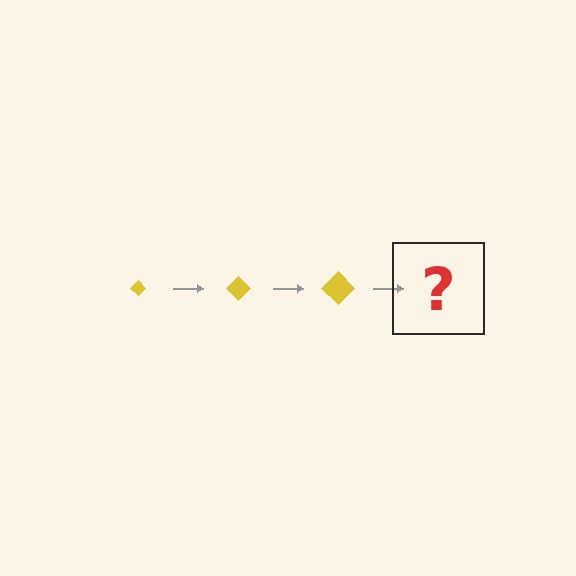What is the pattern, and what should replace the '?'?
The pattern is that the diamond gets progressively larger each step. The '?' should be a yellow diamond, larger than the previous one.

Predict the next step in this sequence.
The next step is a yellow diamond, larger than the previous one.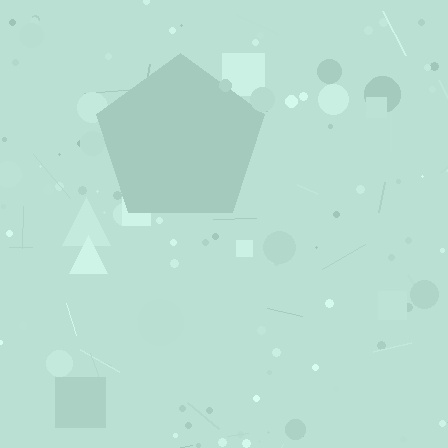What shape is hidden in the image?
A pentagon is hidden in the image.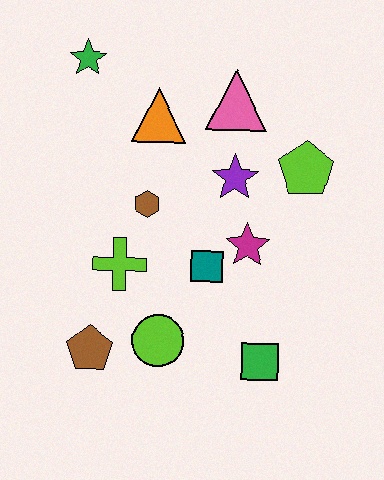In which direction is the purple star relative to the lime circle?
The purple star is above the lime circle.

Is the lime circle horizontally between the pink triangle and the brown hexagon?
Yes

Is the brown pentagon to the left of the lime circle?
Yes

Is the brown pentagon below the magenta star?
Yes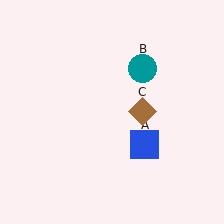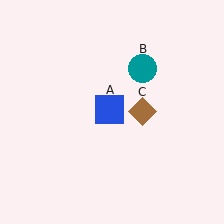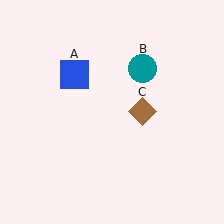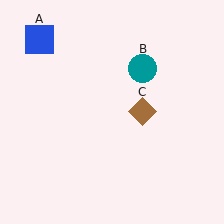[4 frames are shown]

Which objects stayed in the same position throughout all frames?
Teal circle (object B) and brown diamond (object C) remained stationary.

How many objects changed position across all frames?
1 object changed position: blue square (object A).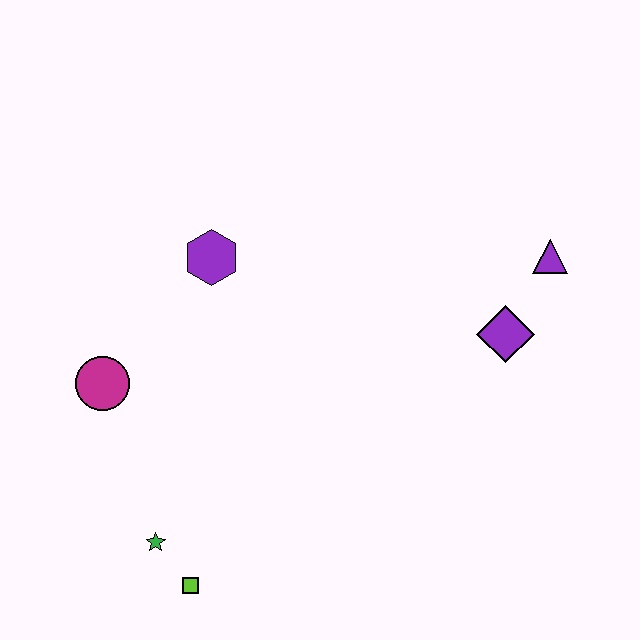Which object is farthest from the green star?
The purple triangle is farthest from the green star.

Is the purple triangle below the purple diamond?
No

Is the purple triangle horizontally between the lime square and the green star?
No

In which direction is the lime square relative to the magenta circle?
The lime square is below the magenta circle.